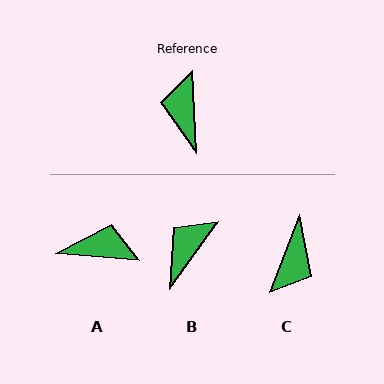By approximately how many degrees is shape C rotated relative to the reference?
Approximately 156 degrees counter-clockwise.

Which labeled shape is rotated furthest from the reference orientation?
C, about 156 degrees away.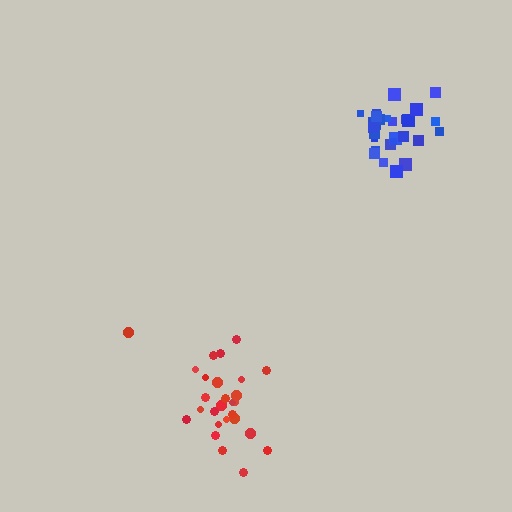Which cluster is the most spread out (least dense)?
Red.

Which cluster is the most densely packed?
Blue.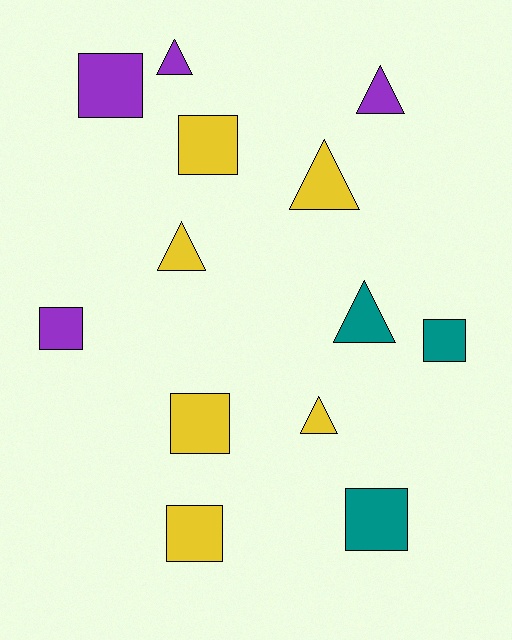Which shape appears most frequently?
Square, with 7 objects.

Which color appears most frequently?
Yellow, with 6 objects.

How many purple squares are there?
There are 2 purple squares.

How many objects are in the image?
There are 13 objects.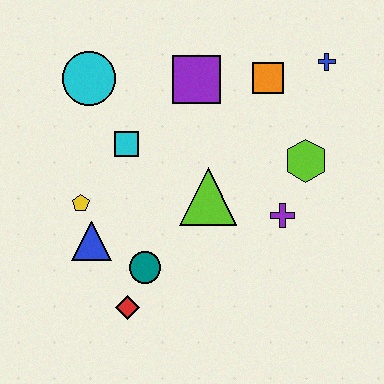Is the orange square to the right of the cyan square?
Yes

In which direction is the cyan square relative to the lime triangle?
The cyan square is to the left of the lime triangle.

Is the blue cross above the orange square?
Yes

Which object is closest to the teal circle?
The red diamond is closest to the teal circle.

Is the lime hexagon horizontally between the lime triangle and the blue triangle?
No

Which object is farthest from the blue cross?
The red diamond is farthest from the blue cross.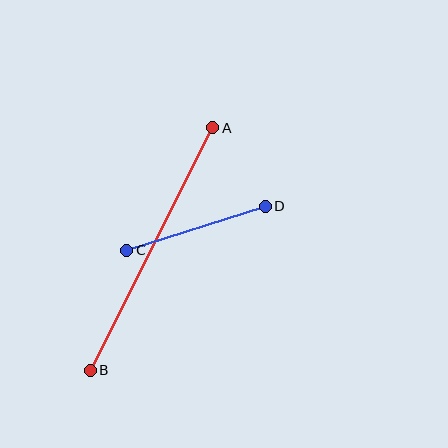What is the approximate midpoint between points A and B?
The midpoint is at approximately (152, 249) pixels.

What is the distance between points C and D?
The distance is approximately 145 pixels.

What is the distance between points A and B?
The distance is approximately 271 pixels.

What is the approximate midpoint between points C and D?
The midpoint is at approximately (196, 228) pixels.